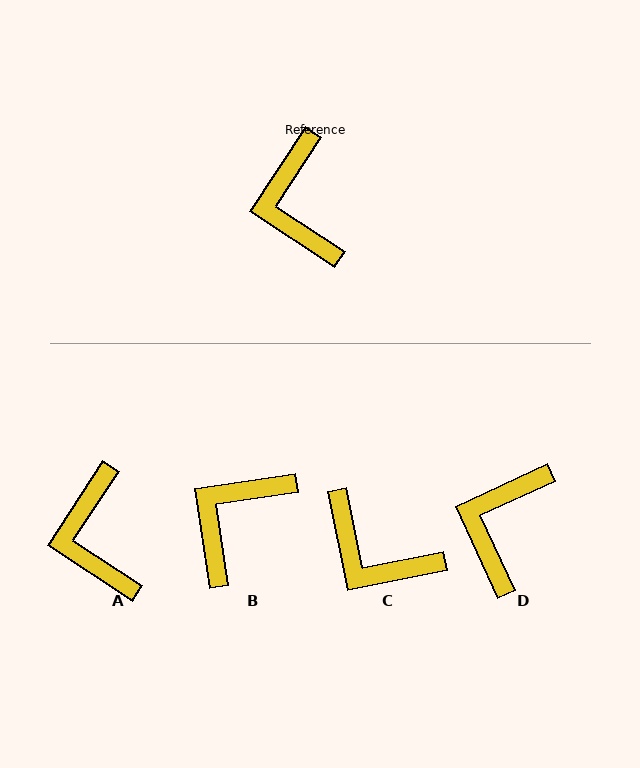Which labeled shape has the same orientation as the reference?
A.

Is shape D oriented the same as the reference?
No, it is off by about 32 degrees.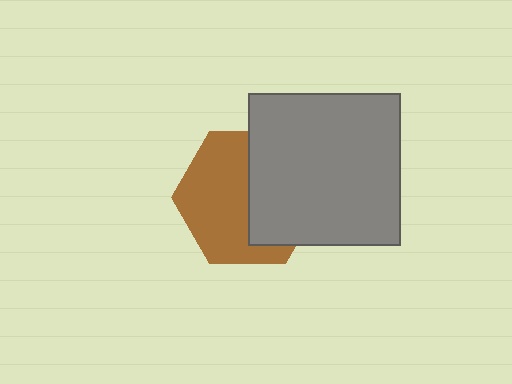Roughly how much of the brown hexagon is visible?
About half of it is visible (roughly 55%).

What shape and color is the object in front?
The object in front is a gray square.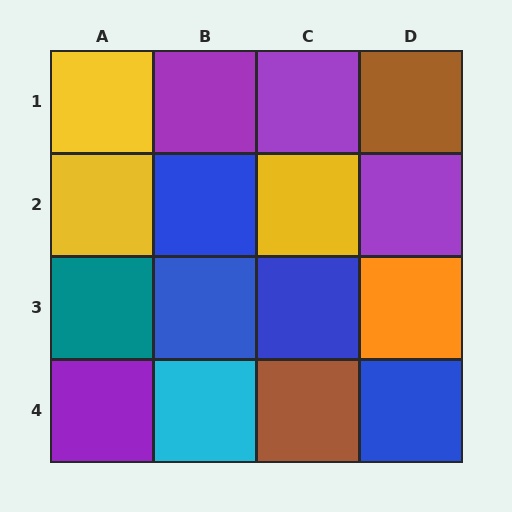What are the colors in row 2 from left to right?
Yellow, blue, yellow, purple.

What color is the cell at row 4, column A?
Purple.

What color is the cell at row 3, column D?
Orange.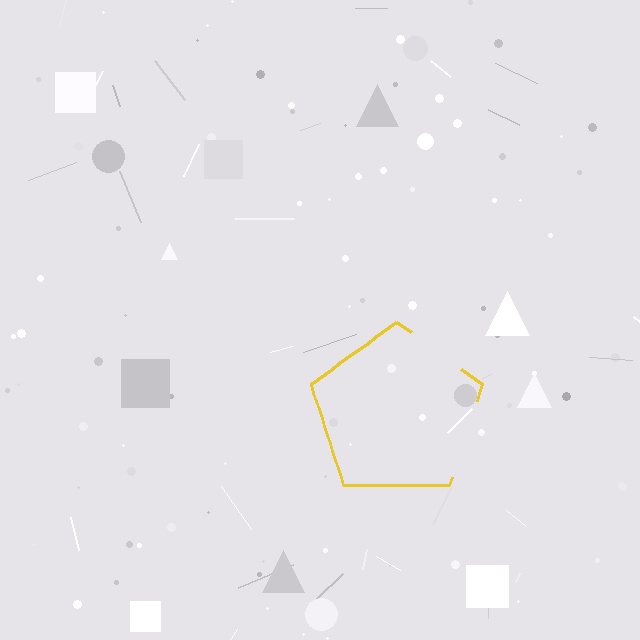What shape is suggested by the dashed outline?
The dashed outline suggests a pentagon.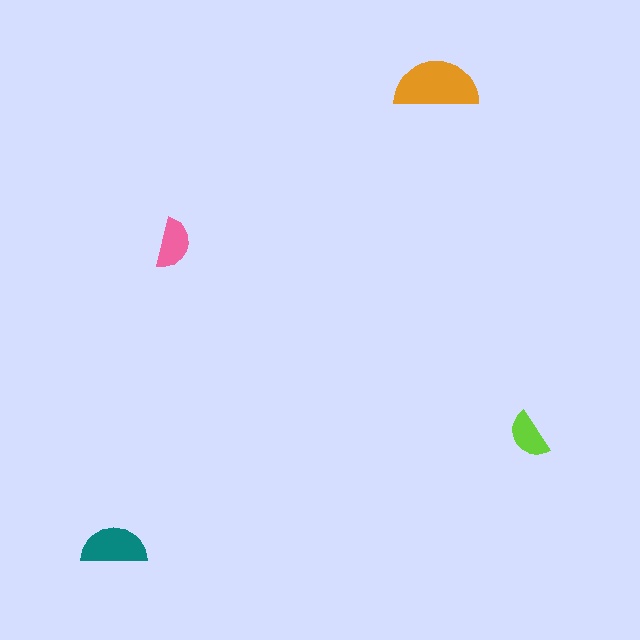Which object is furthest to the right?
The lime semicircle is rightmost.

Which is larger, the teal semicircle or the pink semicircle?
The teal one.